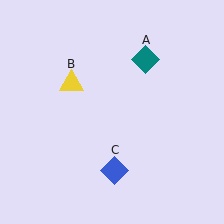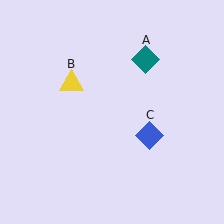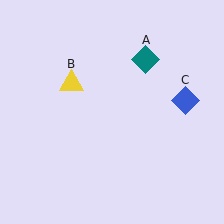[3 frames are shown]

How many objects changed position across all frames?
1 object changed position: blue diamond (object C).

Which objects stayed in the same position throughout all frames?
Teal diamond (object A) and yellow triangle (object B) remained stationary.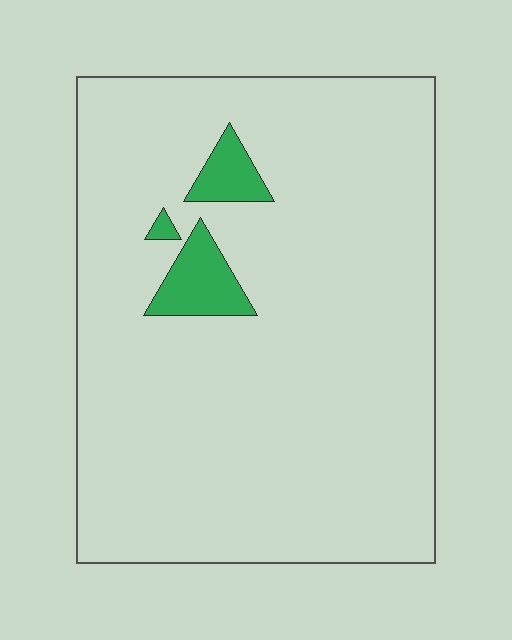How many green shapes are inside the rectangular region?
3.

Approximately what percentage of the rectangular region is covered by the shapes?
Approximately 5%.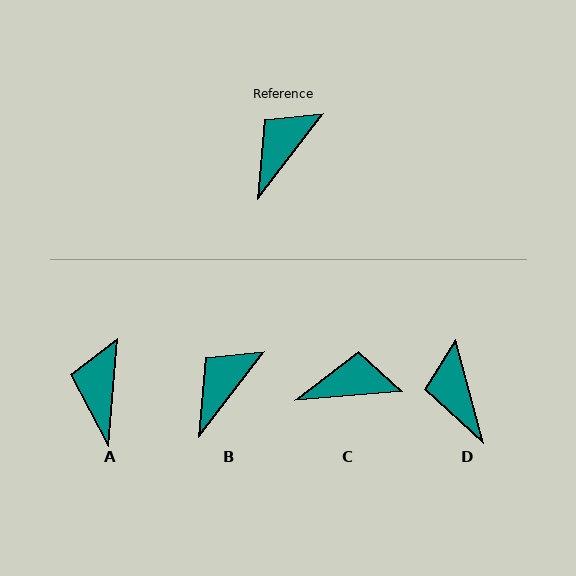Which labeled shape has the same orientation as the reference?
B.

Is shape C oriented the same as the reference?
No, it is off by about 48 degrees.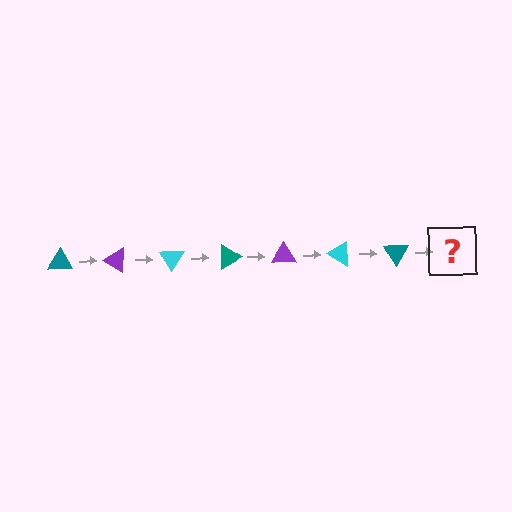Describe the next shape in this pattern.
It should be a purple triangle, rotated 210 degrees from the start.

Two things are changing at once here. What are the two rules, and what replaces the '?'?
The two rules are that it rotates 30 degrees each step and the color cycles through teal, purple, and cyan. The '?' should be a purple triangle, rotated 210 degrees from the start.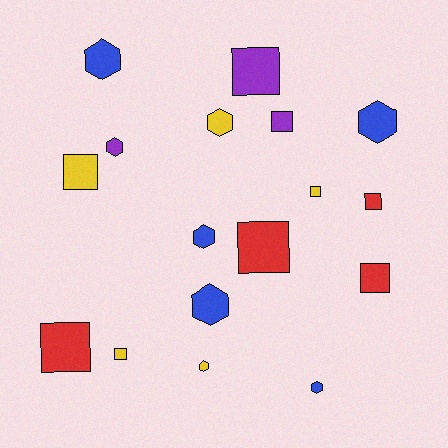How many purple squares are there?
There are 2 purple squares.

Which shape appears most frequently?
Square, with 9 objects.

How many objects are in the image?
There are 17 objects.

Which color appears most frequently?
Blue, with 5 objects.